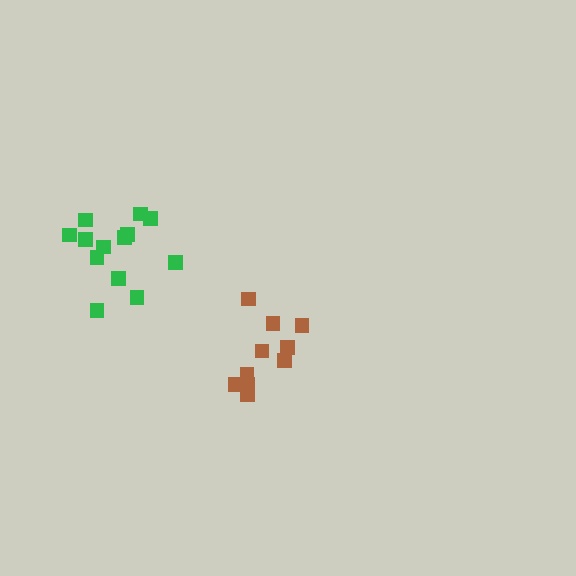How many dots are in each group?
Group 1: 10 dots, Group 2: 13 dots (23 total).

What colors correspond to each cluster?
The clusters are colored: brown, green.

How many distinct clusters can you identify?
There are 2 distinct clusters.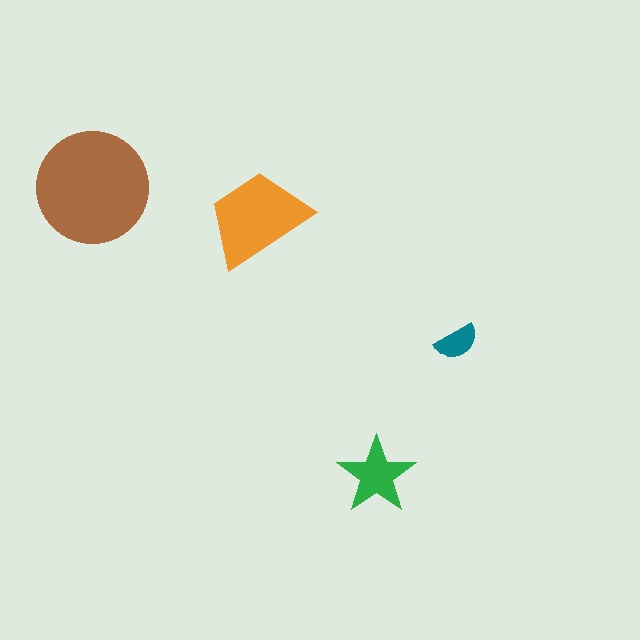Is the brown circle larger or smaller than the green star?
Larger.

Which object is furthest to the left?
The brown circle is leftmost.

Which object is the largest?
The brown circle.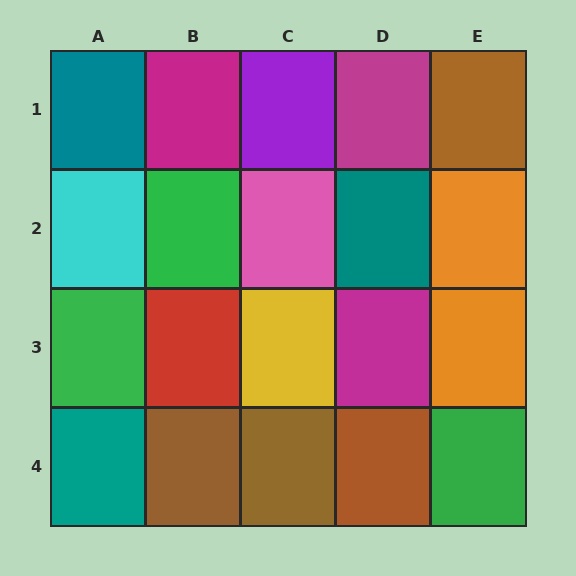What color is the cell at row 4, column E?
Green.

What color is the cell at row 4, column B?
Brown.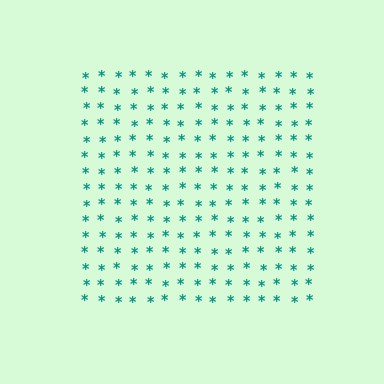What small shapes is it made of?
It is made of small asterisks.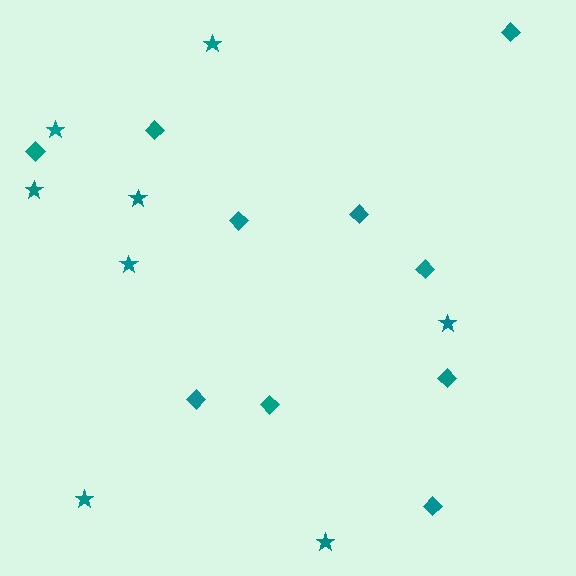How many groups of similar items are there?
There are 2 groups: one group of diamonds (10) and one group of stars (8).